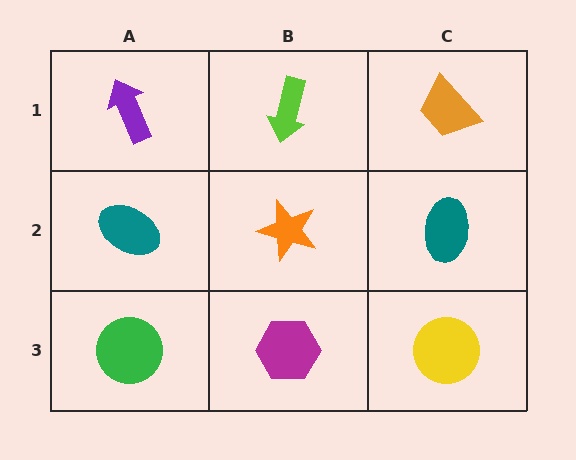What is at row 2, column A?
A teal ellipse.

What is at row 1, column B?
A lime arrow.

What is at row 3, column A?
A green circle.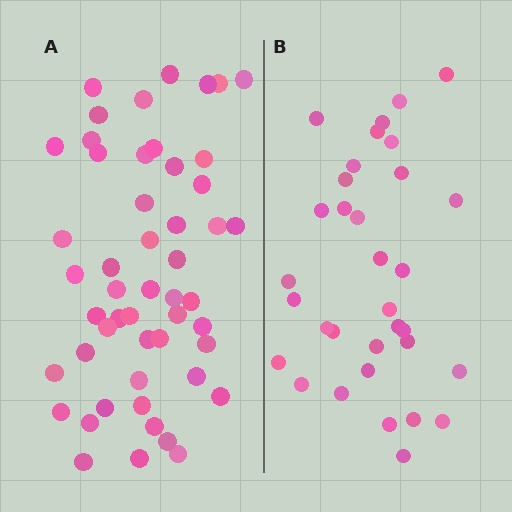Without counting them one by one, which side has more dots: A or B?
Region A (the left region) has more dots.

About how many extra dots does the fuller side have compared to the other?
Region A has approximately 20 more dots than region B.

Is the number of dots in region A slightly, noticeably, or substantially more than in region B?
Region A has substantially more. The ratio is roughly 1.5 to 1.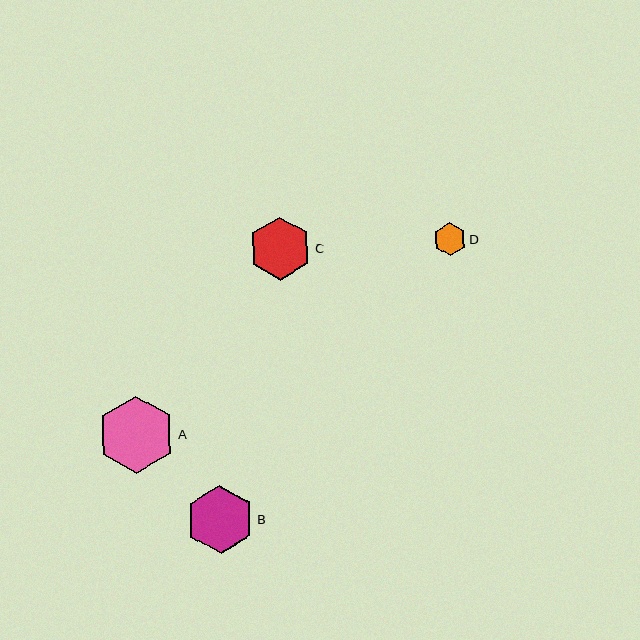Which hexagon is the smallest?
Hexagon D is the smallest with a size of approximately 33 pixels.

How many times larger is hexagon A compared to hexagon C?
Hexagon A is approximately 1.2 times the size of hexagon C.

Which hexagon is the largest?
Hexagon A is the largest with a size of approximately 77 pixels.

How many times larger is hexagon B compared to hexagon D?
Hexagon B is approximately 2.1 times the size of hexagon D.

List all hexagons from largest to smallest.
From largest to smallest: A, B, C, D.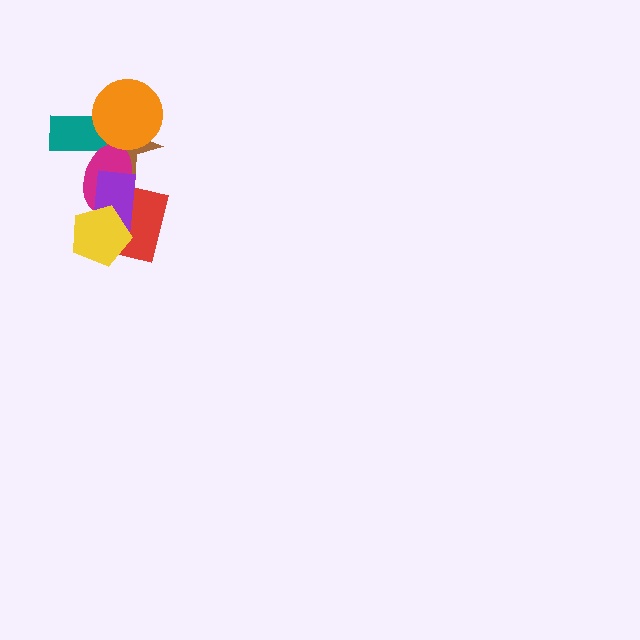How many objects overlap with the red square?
4 objects overlap with the red square.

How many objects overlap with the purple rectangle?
4 objects overlap with the purple rectangle.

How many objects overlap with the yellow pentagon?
3 objects overlap with the yellow pentagon.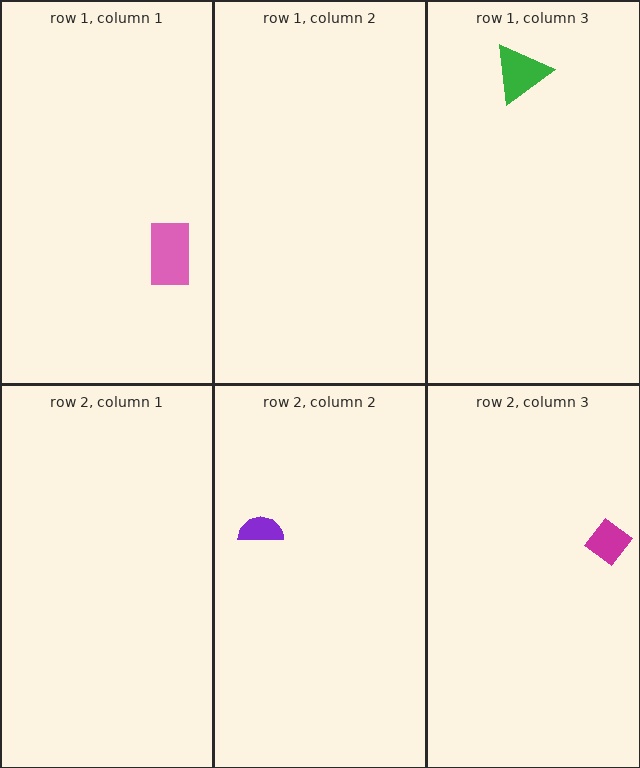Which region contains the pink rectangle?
The row 1, column 1 region.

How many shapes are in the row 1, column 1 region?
1.